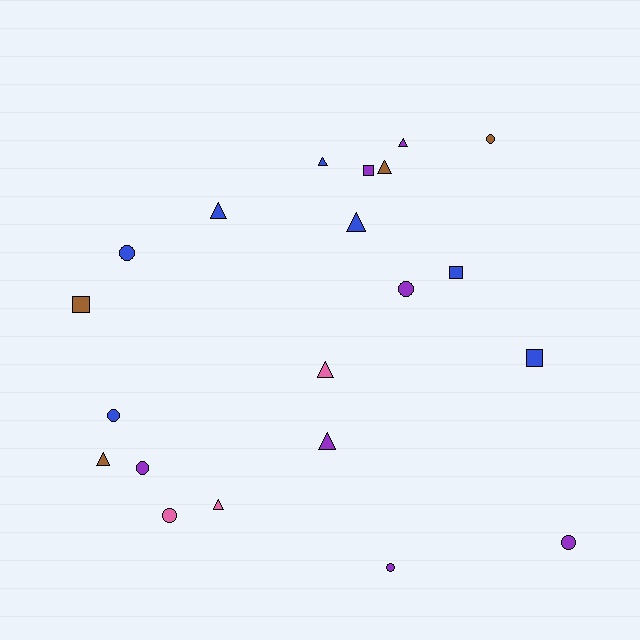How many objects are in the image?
There are 21 objects.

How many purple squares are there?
There is 1 purple square.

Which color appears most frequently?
Blue, with 7 objects.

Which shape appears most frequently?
Triangle, with 9 objects.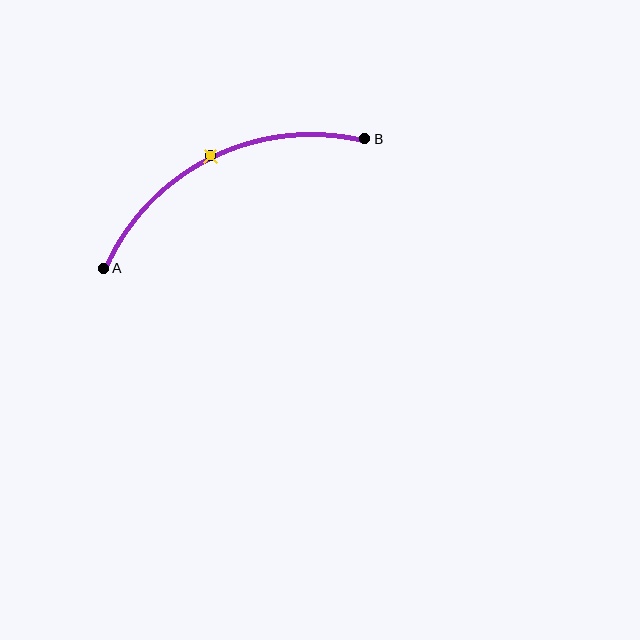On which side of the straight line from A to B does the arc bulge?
The arc bulges above the straight line connecting A and B.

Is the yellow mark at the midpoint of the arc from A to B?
Yes. The yellow mark lies on the arc at equal arc-length from both A and B — it is the arc midpoint.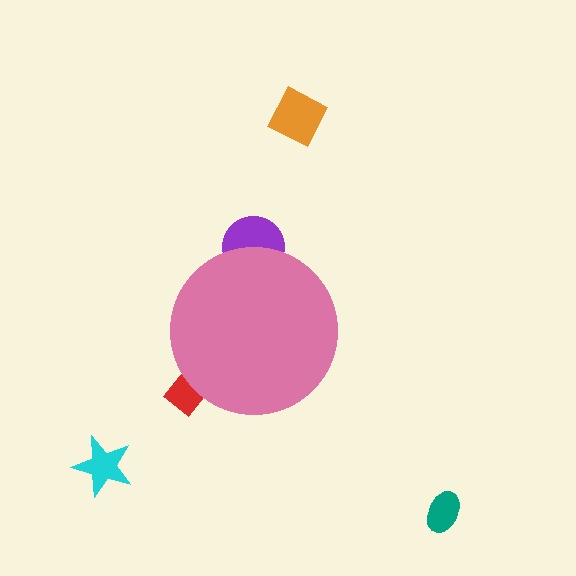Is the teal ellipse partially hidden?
No, the teal ellipse is fully visible.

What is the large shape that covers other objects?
A pink circle.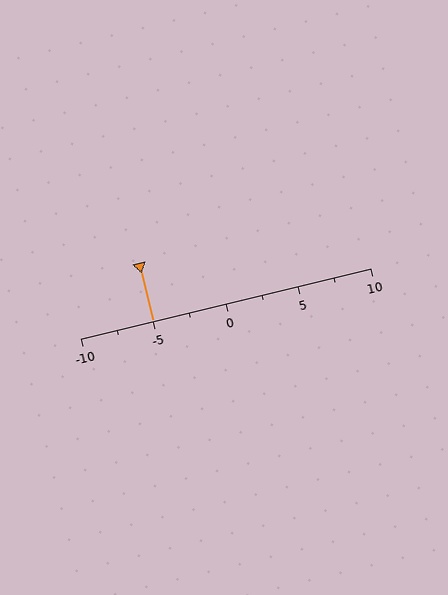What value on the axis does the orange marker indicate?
The marker indicates approximately -5.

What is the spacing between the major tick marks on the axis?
The major ticks are spaced 5 apart.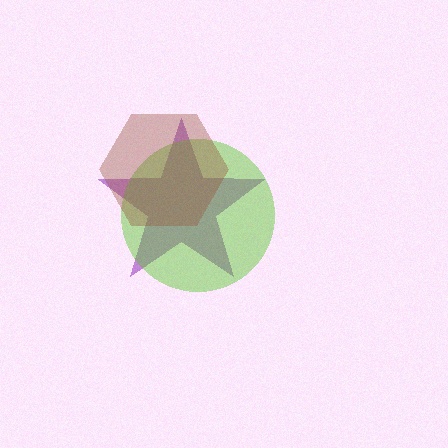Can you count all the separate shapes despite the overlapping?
Yes, there are 3 separate shapes.